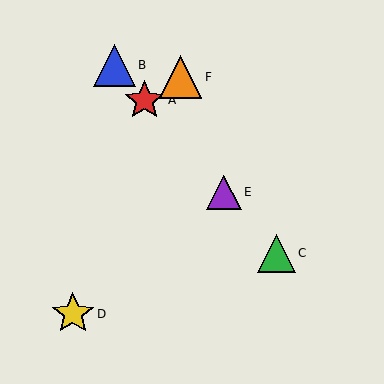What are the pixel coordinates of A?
Object A is at (145, 100).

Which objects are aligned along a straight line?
Objects A, B, C, E are aligned along a straight line.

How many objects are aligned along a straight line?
4 objects (A, B, C, E) are aligned along a straight line.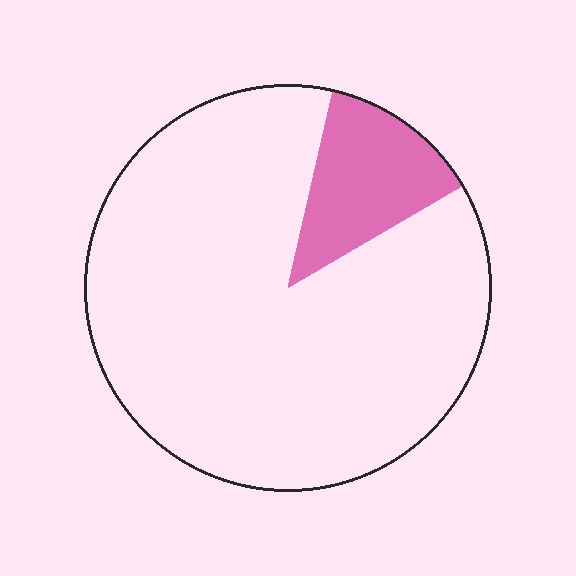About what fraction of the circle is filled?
About one eighth (1/8).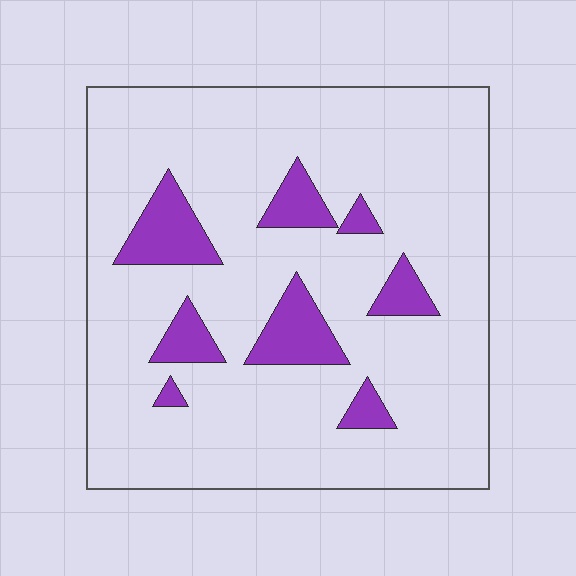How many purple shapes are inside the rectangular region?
8.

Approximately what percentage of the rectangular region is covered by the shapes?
Approximately 15%.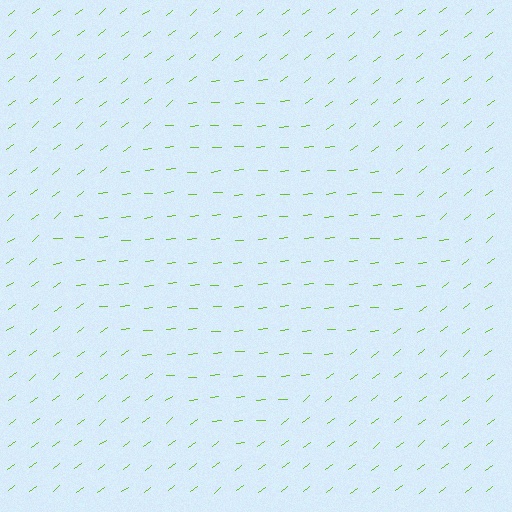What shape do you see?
I see a diamond.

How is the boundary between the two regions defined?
The boundary is defined purely by a change in line orientation (approximately 32 degrees difference). All lines are the same color and thickness.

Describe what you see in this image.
The image is filled with small lime line segments. A diamond region in the image has lines oriented differently from the surrounding lines, creating a visible texture boundary.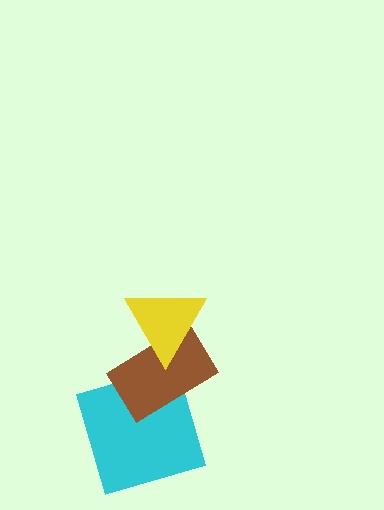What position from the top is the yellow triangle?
The yellow triangle is 1st from the top.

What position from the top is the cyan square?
The cyan square is 3rd from the top.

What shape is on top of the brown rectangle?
The yellow triangle is on top of the brown rectangle.